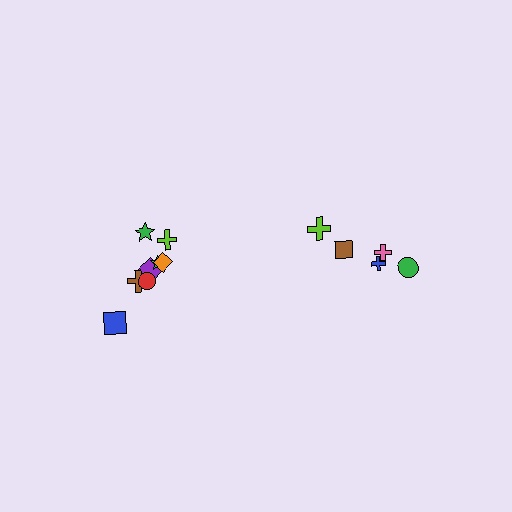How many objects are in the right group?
There are 5 objects.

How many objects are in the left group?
There are 8 objects.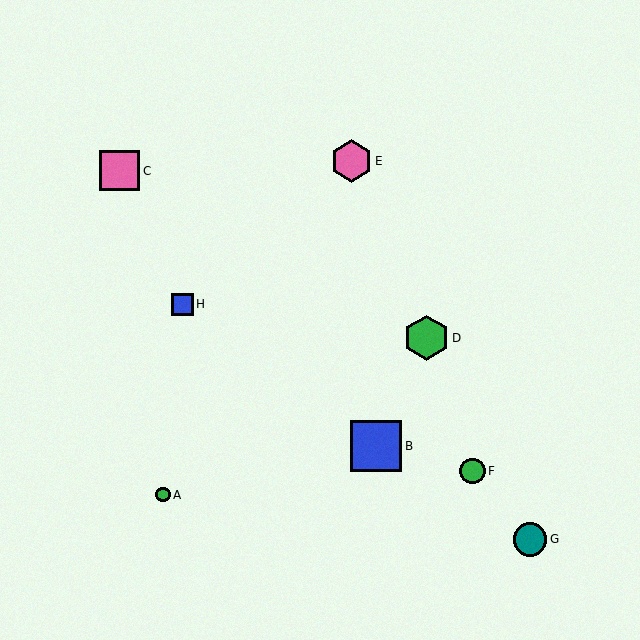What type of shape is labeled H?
Shape H is a blue square.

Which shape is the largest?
The blue square (labeled B) is the largest.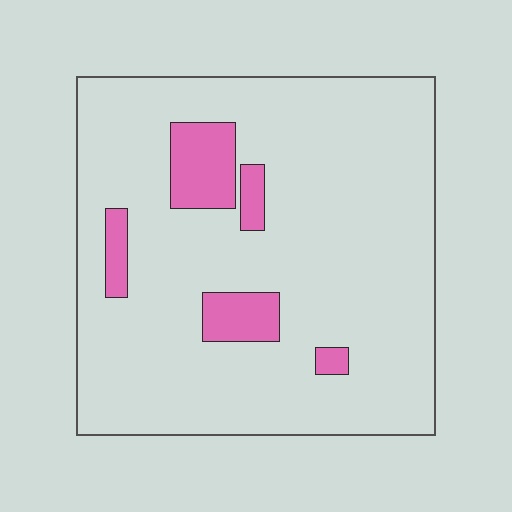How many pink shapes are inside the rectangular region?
5.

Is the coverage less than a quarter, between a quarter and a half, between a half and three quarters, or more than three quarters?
Less than a quarter.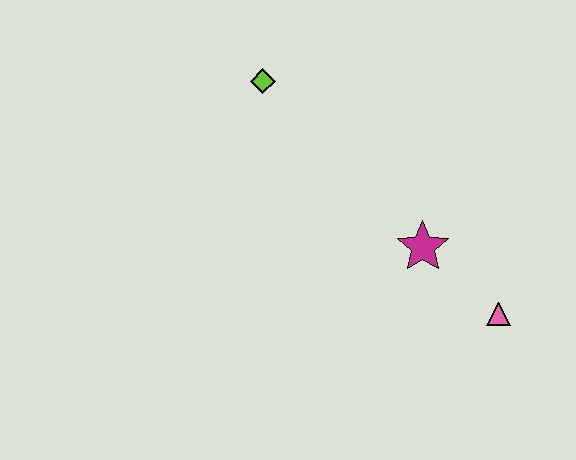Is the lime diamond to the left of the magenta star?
Yes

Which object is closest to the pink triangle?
The magenta star is closest to the pink triangle.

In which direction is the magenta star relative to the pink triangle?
The magenta star is to the left of the pink triangle.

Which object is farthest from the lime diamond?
The pink triangle is farthest from the lime diamond.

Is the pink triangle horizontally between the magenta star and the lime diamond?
No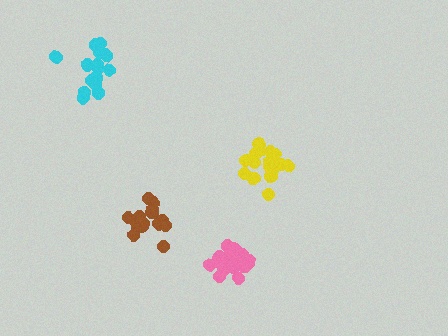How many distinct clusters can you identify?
There are 4 distinct clusters.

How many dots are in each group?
Group 1: 17 dots, Group 2: 16 dots, Group 3: 20 dots, Group 4: 15 dots (68 total).